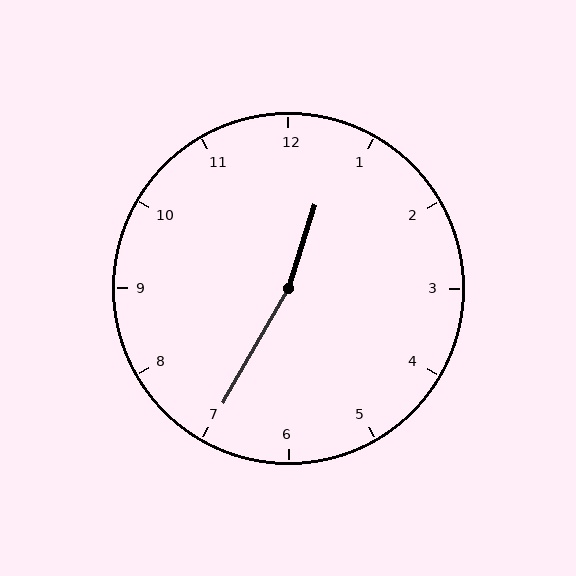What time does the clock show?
12:35.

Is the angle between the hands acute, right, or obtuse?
It is obtuse.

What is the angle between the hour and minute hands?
Approximately 168 degrees.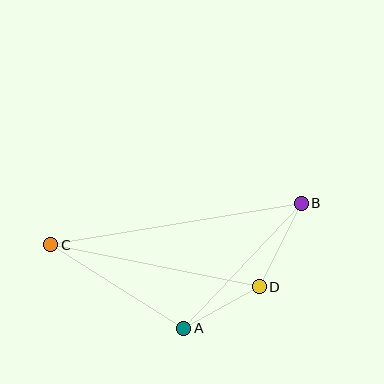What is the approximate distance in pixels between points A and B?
The distance between A and B is approximately 172 pixels.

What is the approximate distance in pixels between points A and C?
The distance between A and C is approximately 157 pixels.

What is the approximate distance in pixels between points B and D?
The distance between B and D is approximately 93 pixels.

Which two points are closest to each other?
Points A and D are closest to each other.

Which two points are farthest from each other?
Points B and C are farthest from each other.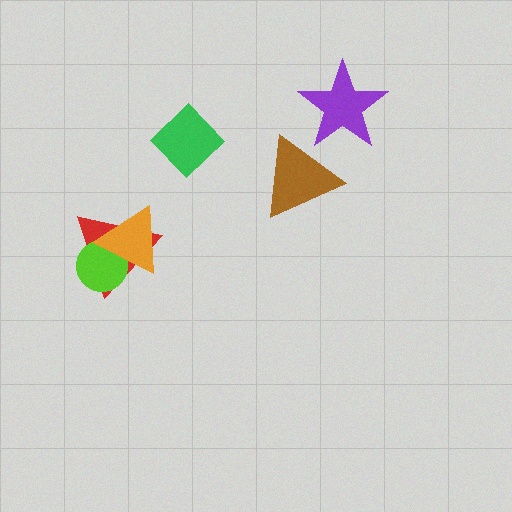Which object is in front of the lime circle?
The orange triangle is in front of the lime circle.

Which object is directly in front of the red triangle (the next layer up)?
The lime circle is directly in front of the red triangle.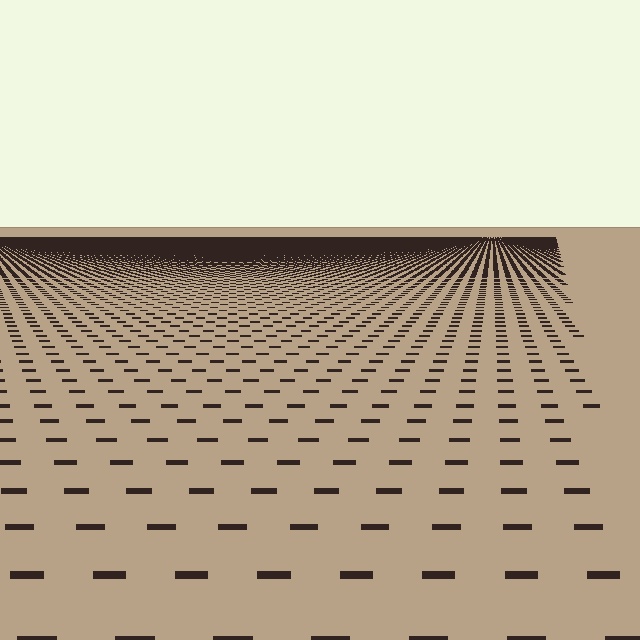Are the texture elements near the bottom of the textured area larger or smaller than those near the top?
Larger. Near the bottom, elements are closer to the viewer and appear at a bigger on-screen size.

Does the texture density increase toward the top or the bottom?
Density increases toward the top.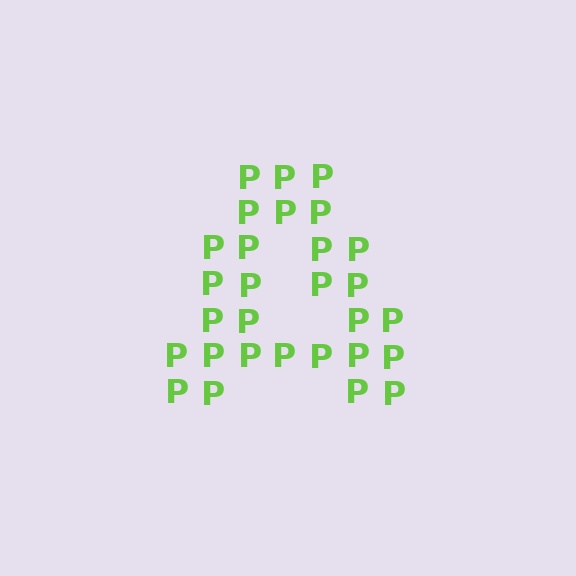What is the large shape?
The large shape is the letter A.